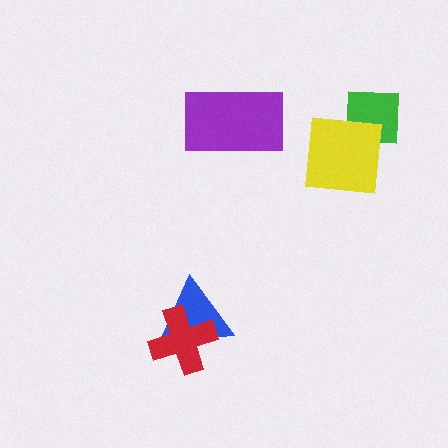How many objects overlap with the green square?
1 object overlaps with the green square.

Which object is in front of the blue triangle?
The red cross is in front of the blue triangle.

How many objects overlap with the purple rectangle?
0 objects overlap with the purple rectangle.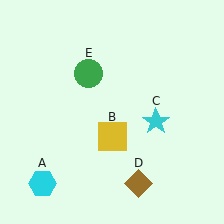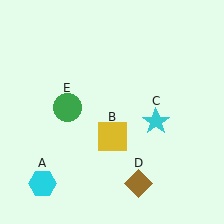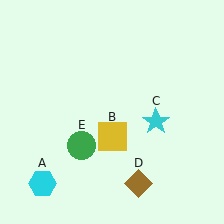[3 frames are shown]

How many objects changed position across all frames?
1 object changed position: green circle (object E).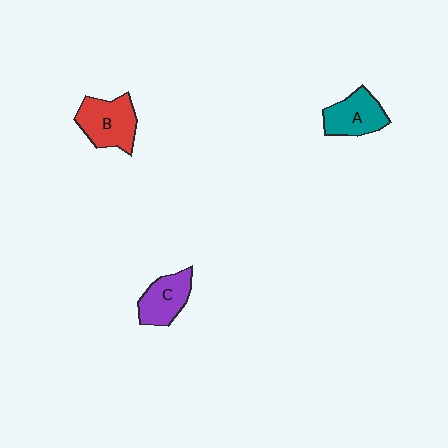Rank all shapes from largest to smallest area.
From largest to smallest: B (red), A (teal), C (purple).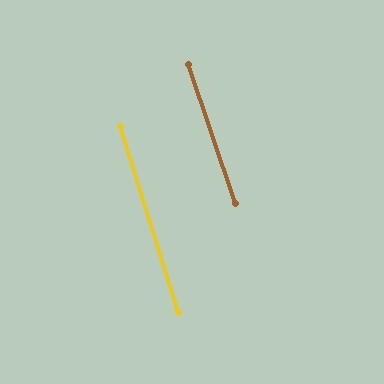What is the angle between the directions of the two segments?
Approximately 1 degree.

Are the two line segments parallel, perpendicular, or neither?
Parallel — their directions differ by only 1.3°.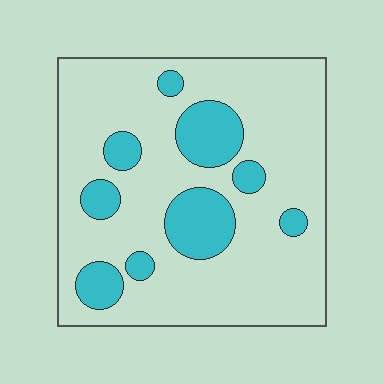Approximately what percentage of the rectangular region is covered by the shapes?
Approximately 20%.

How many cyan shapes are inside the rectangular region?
9.